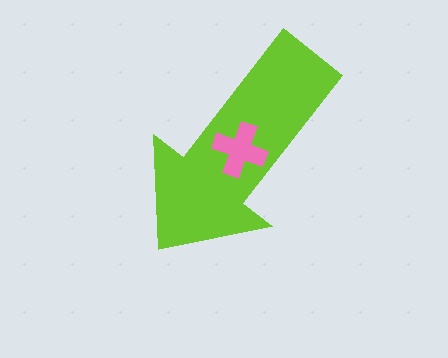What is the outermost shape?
The lime arrow.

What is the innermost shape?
The pink cross.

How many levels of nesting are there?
2.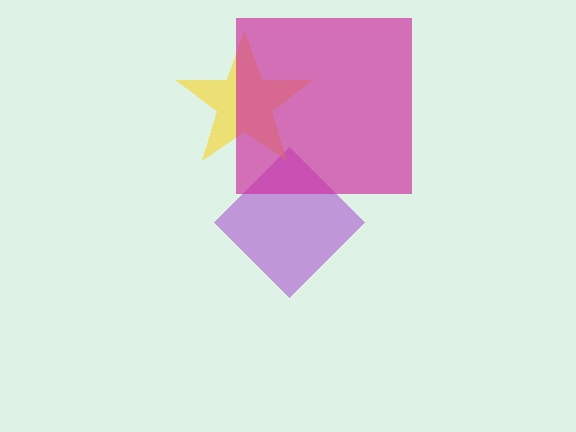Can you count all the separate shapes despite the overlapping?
Yes, there are 3 separate shapes.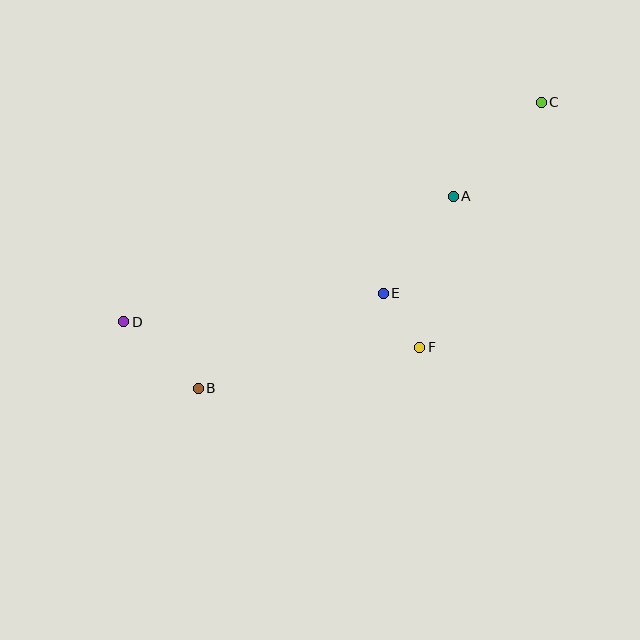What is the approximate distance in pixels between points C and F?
The distance between C and F is approximately 274 pixels.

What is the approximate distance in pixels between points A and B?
The distance between A and B is approximately 320 pixels.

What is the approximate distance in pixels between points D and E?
The distance between D and E is approximately 261 pixels.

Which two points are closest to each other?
Points E and F are closest to each other.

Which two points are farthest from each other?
Points C and D are farthest from each other.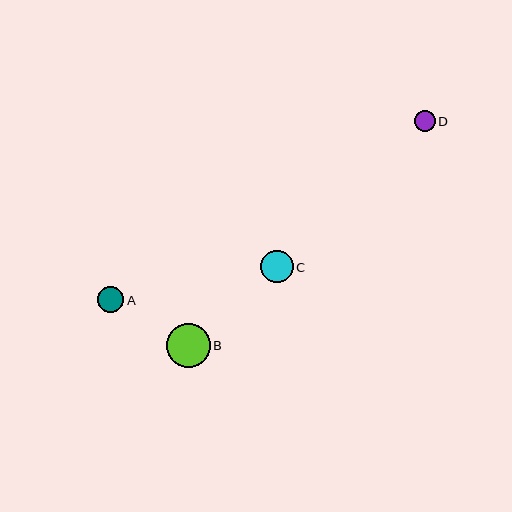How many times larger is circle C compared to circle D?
Circle C is approximately 1.6 times the size of circle D.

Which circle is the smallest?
Circle D is the smallest with a size of approximately 20 pixels.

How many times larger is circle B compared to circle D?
Circle B is approximately 2.2 times the size of circle D.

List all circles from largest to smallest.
From largest to smallest: B, C, A, D.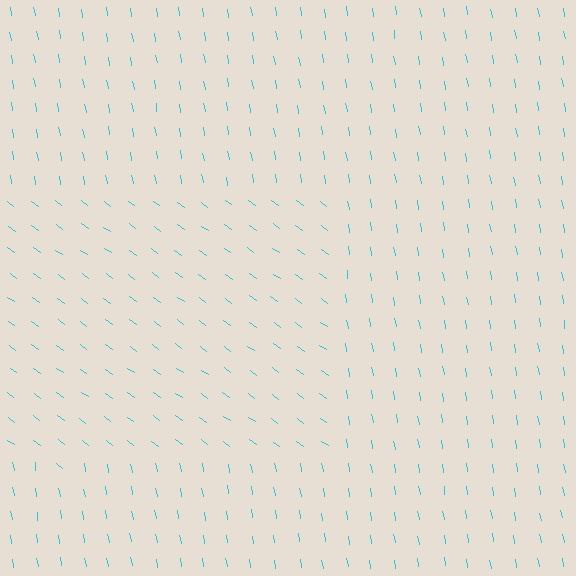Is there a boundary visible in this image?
Yes, there is a texture boundary formed by a change in line orientation.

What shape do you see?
I see a rectangle.